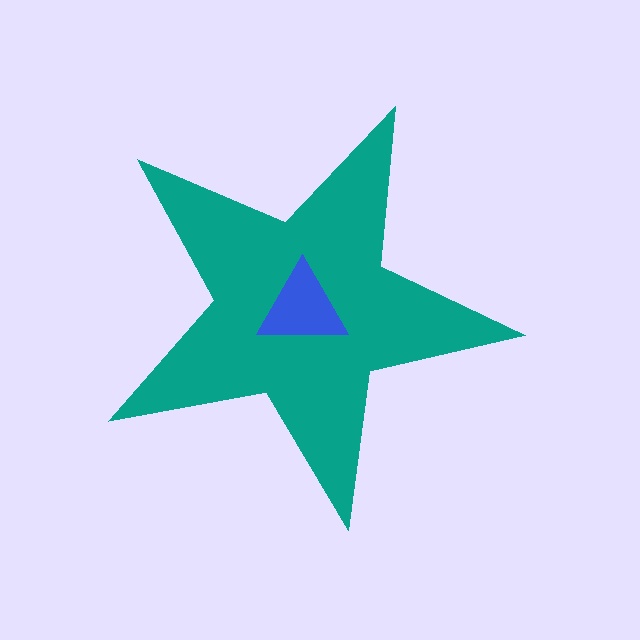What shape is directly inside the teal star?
The blue triangle.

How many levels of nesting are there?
2.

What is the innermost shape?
The blue triangle.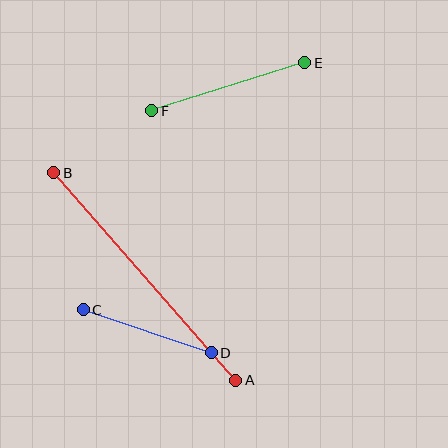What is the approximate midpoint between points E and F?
The midpoint is at approximately (228, 87) pixels.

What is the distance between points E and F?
The distance is approximately 160 pixels.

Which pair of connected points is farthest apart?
Points A and B are farthest apart.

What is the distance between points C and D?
The distance is approximately 135 pixels.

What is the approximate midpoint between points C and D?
The midpoint is at approximately (147, 331) pixels.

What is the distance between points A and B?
The distance is approximately 276 pixels.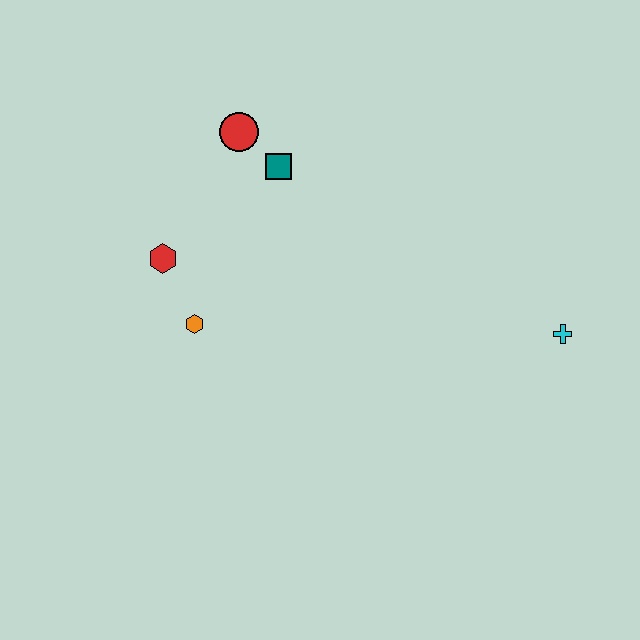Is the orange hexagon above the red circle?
No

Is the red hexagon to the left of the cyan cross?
Yes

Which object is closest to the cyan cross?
The teal square is closest to the cyan cross.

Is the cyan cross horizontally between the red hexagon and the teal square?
No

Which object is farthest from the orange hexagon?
The cyan cross is farthest from the orange hexagon.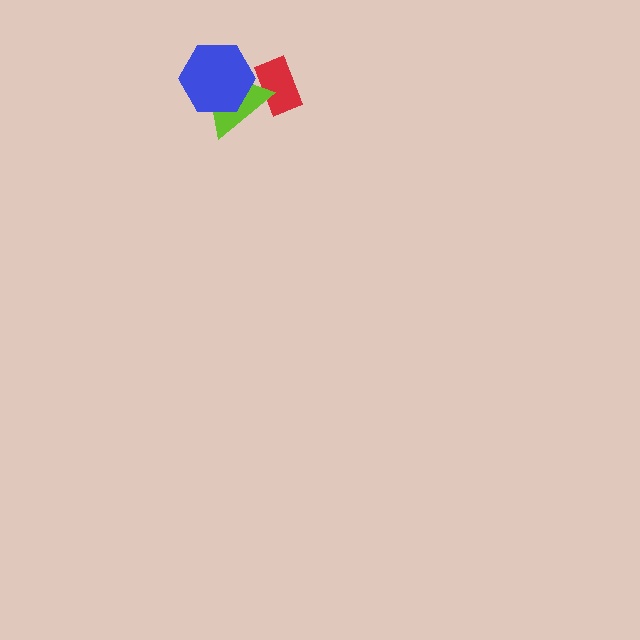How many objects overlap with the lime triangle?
2 objects overlap with the lime triangle.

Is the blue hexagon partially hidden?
No, no other shape covers it.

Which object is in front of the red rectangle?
The lime triangle is in front of the red rectangle.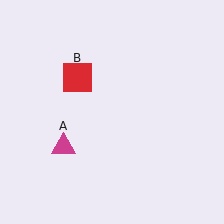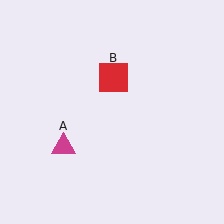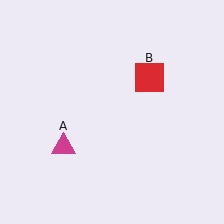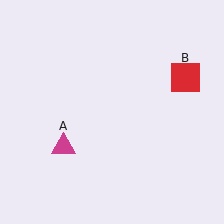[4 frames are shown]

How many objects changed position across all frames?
1 object changed position: red square (object B).